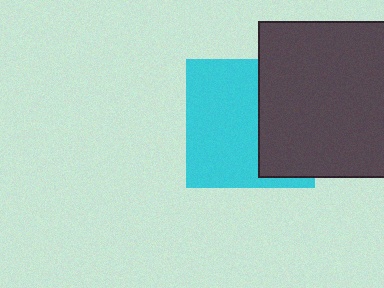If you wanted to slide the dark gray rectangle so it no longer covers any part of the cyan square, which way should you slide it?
Slide it right — that is the most direct way to separate the two shapes.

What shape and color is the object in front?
The object in front is a dark gray rectangle.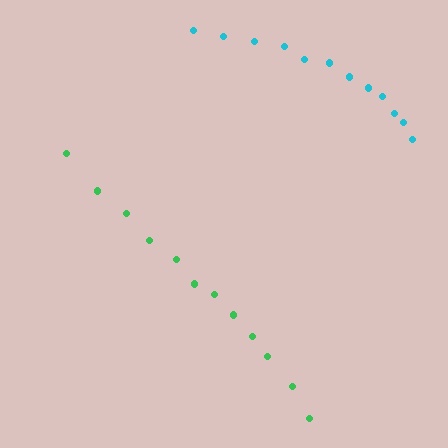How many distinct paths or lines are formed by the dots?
There are 2 distinct paths.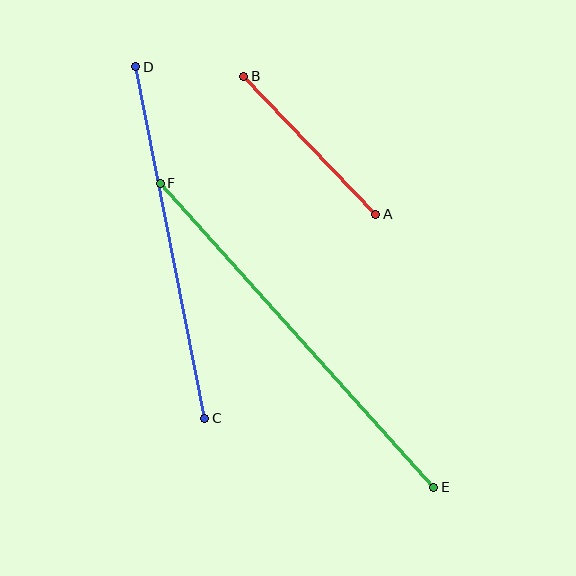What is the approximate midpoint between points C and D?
The midpoint is at approximately (170, 242) pixels.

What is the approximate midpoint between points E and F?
The midpoint is at approximately (297, 335) pixels.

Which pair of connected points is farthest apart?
Points E and F are farthest apart.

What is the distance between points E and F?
The distance is approximately 409 pixels.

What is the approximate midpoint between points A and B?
The midpoint is at approximately (310, 145) pixels.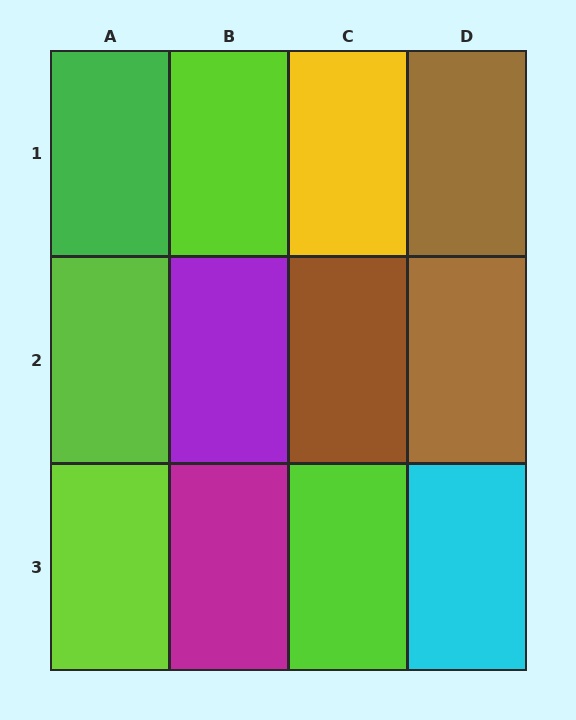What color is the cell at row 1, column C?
Yellow.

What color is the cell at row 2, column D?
Brown.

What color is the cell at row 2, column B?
Purple.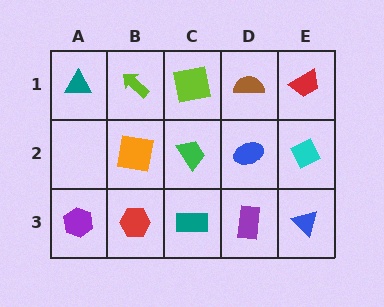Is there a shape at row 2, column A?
No, that cell is empty.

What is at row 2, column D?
A blue ellipse.